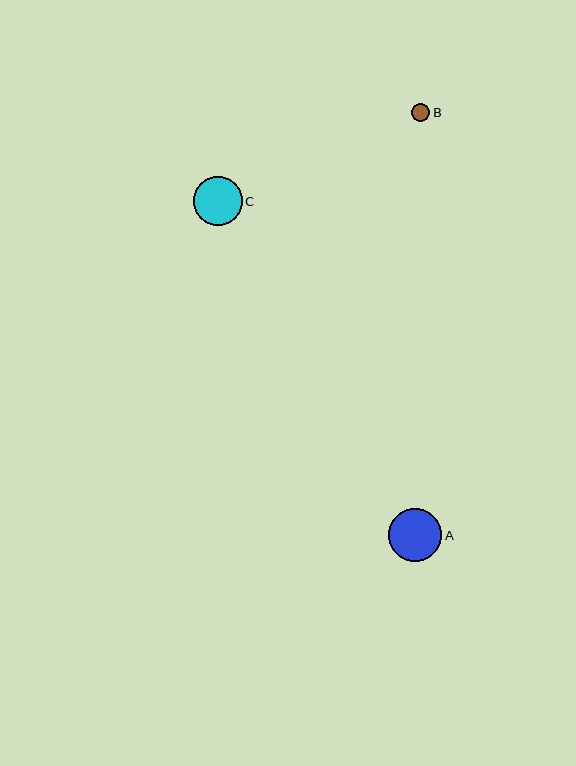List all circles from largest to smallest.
From largest to smallest: A, C, B.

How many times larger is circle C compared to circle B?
Circle C is approximately 2.7 times the size of circle B.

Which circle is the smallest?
Circle B is the smallest with a size of approximately 18 pixels.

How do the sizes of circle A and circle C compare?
Circle A and circle C are approximately the same size.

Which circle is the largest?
Circle A is the largest with a size of approximately 53 pixels.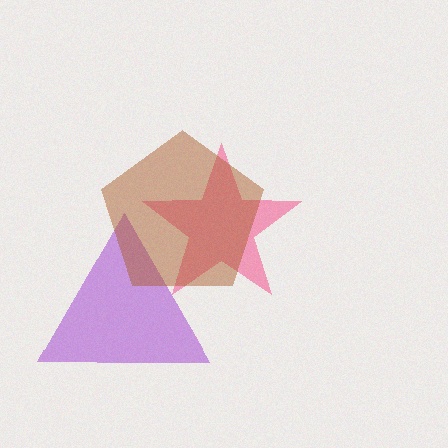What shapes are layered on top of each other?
The layered shapes are: a purple triangle, a pink star, a brown pentagon.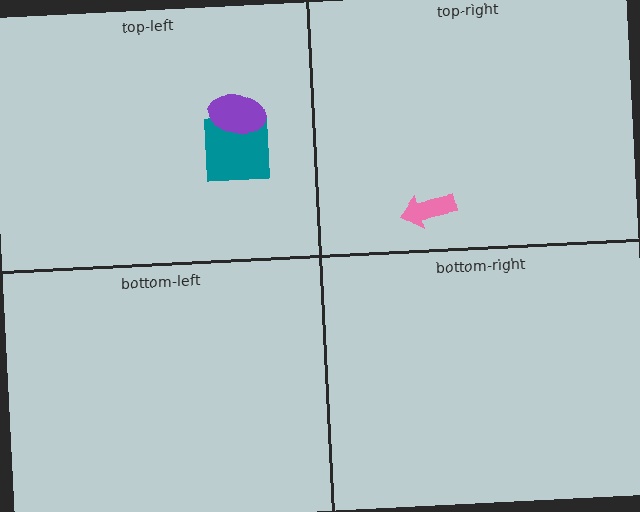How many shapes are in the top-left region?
2.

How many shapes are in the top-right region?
1.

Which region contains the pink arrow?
The top-right region.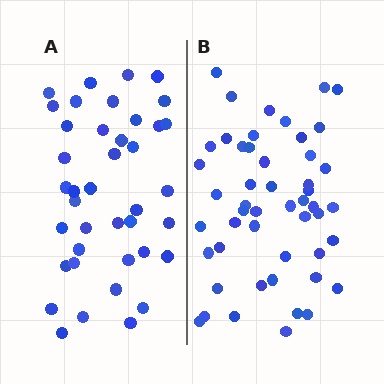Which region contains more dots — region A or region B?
Region B (the right region) has more dots.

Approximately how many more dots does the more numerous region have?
Region B has roughly 10 or so more dots than region A.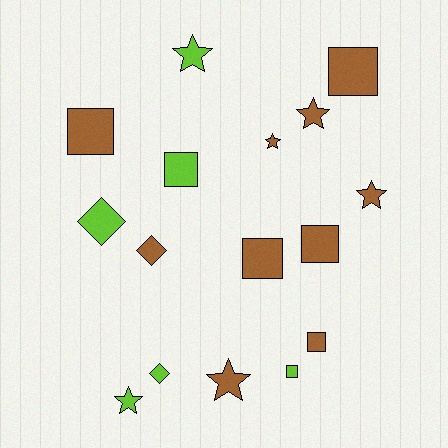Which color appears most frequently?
Brown, with 10 objects.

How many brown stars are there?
There are 4 brown stars.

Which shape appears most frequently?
Square, with 7 objects.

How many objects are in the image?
There are 16 objects.